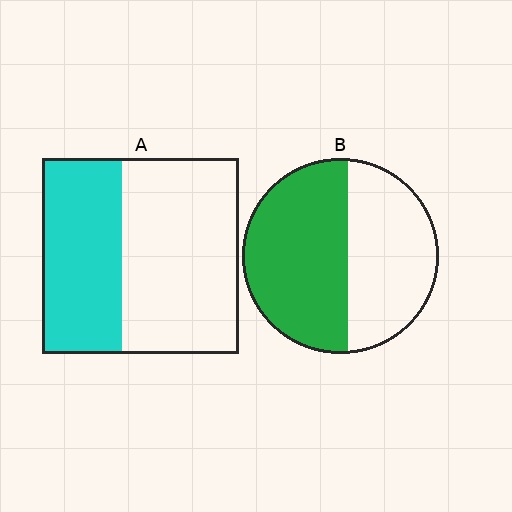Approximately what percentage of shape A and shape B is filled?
A is approximately 40% and B is approximately 55%.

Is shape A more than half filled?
No.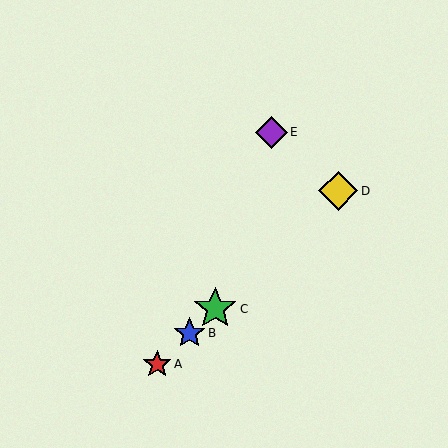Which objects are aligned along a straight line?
Objects A, B, C, D are aligned along a straight line.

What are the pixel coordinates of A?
Object A is at (157, 364).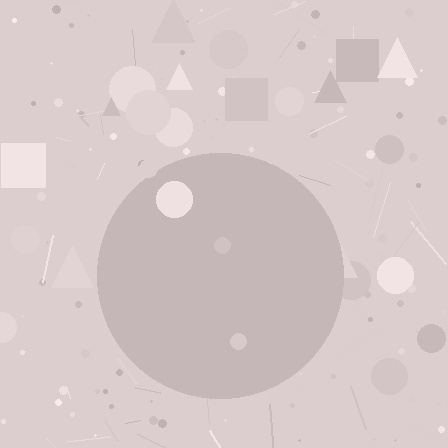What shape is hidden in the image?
A circle is hidden in the image.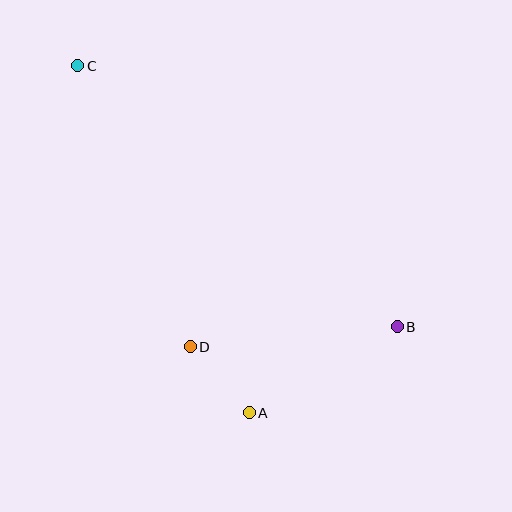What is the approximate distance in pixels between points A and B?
The distance between A and B is approximately 171 pixels.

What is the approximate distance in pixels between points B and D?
The distance between B and D is approximately 208 pixels.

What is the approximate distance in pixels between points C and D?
The distance between C and D is approximately 303 pixels.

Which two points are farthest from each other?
Points B and C are farthest from each other.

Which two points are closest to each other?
Points A and D are closest to each other.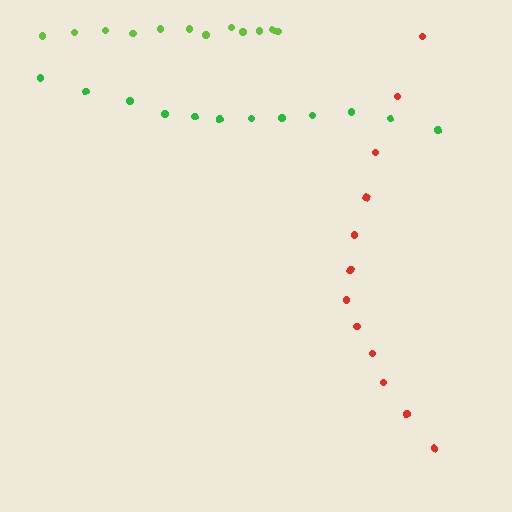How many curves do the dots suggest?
There are 3 distinct paths.